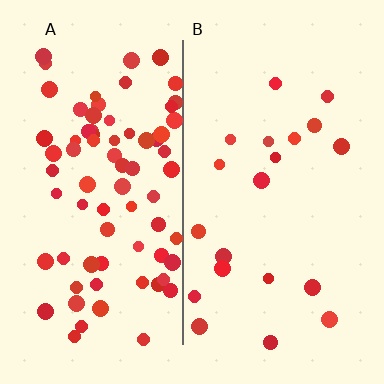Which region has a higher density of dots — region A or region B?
A (the left).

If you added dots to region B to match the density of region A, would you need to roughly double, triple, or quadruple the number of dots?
Approximately quadruple.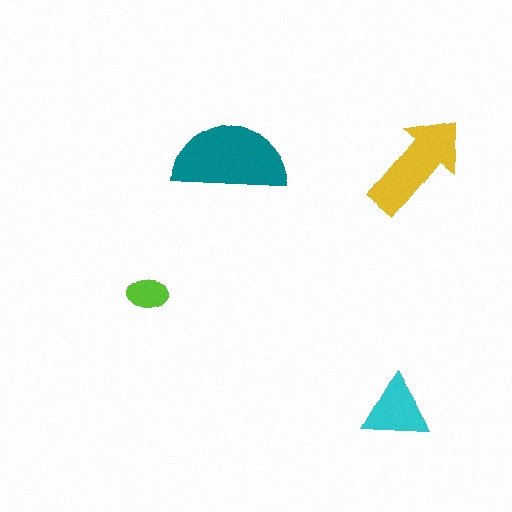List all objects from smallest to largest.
The lime ellipse, the cyan triangle, the yellow arrow, the teal semicircle.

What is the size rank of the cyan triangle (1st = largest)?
3rd.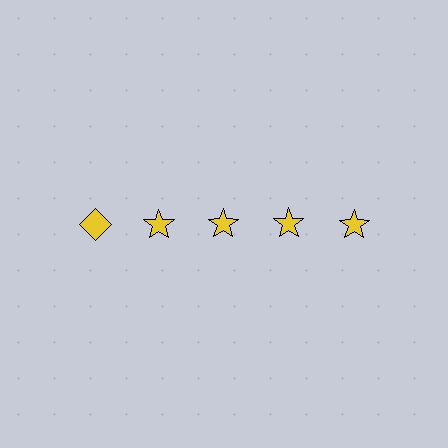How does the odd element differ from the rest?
It has a different shape: diamond instead of star.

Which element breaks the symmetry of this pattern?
The yellow diamond in the top row, leftmost column breaks the symmetry. All other shapes are yellow stars.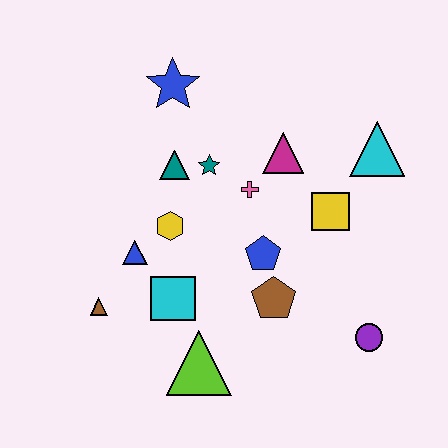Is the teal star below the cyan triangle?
Yes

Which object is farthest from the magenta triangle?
The brown triangle is farthest from the magenta triangle.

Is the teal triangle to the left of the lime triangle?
Yes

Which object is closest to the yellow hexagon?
The blue triangle is closest to the yellow hexagon.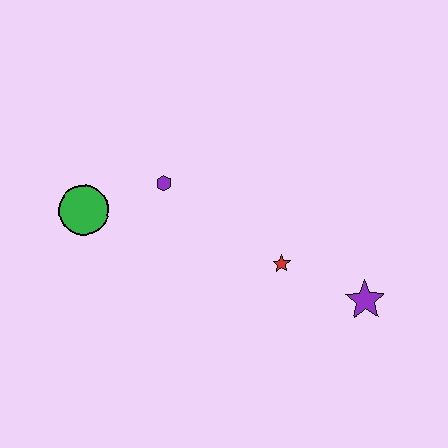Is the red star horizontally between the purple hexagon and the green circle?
No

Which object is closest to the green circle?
The purple hexagon is closest to the green circle.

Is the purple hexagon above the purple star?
Yes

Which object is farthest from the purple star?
The green circle is farthest from the purple star.